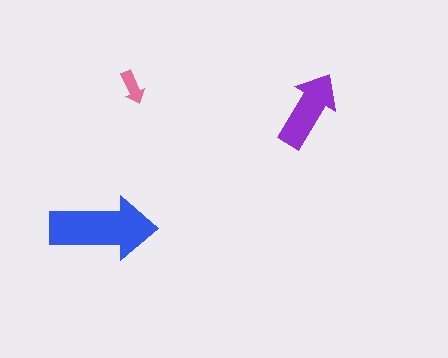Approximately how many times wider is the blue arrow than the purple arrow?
About 1.5 times wider.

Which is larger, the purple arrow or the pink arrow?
The purple one.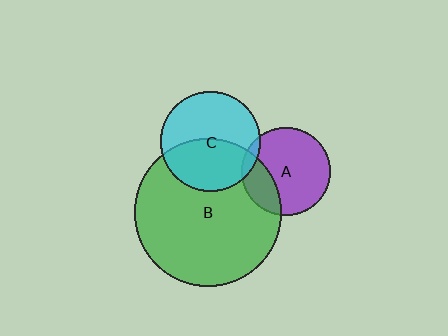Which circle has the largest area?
Circle B (green).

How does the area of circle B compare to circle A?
Approximately 2.8 times.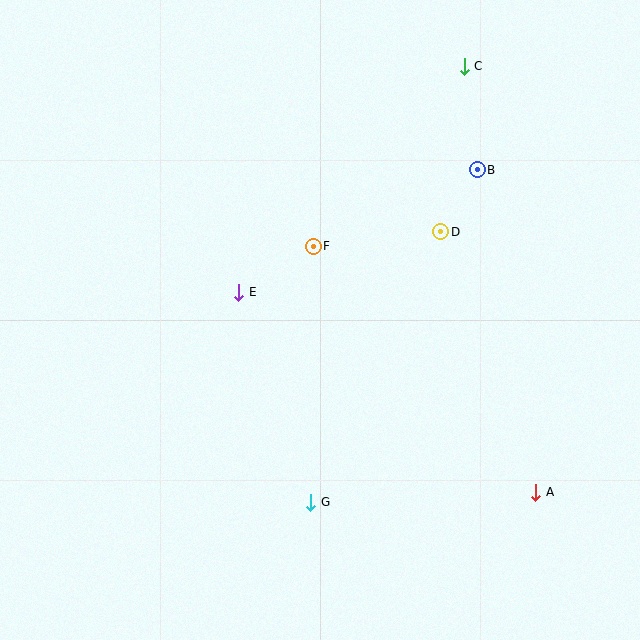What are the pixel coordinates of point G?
Point G is at (311, 502).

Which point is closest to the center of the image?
Point F at (313, 246) is closest to the center.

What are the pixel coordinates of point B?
Point B is at (477, 170).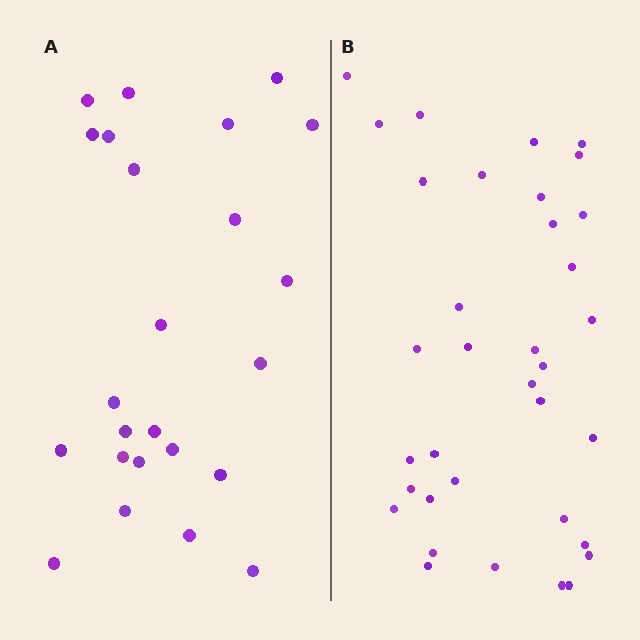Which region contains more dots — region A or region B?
Region B (the right region) has more dots.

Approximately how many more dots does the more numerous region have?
Region B has roughly 12 or so more dots than region A.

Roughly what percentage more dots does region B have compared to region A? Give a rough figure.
About 45% more.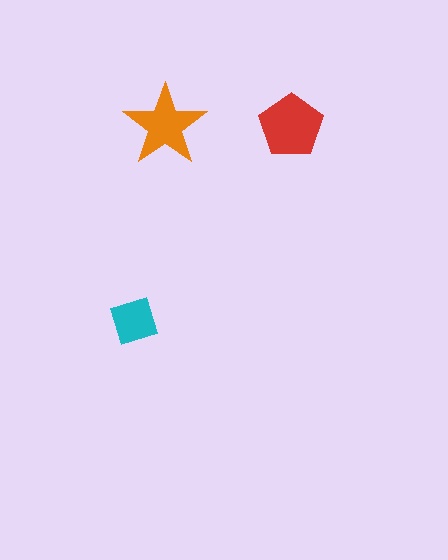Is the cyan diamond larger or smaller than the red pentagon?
Smaller.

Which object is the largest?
The red pentagon.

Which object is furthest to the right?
The red pentagon is rightmost.